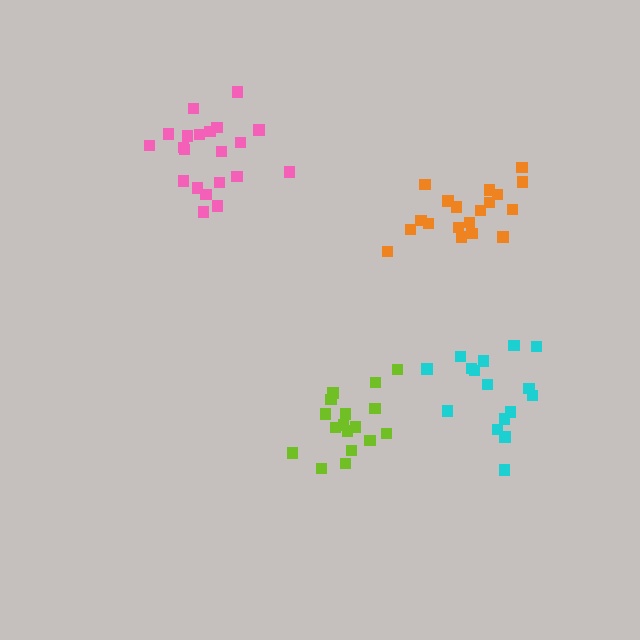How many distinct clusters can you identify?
There are 4 distinct clusters.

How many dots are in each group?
Group 1: 19 dots, Group 2: 17 dots, Group 3: 21 dots, Group 4: 16 dots (73 total).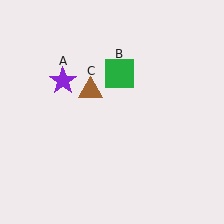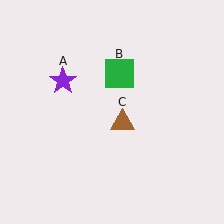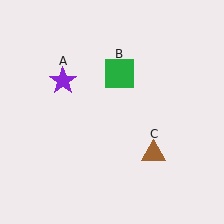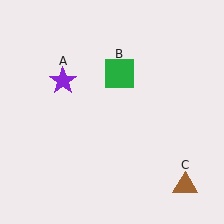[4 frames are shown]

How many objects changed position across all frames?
1 object changed position: brown triangle (object C).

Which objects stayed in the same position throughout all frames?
Purple star (object A) and green square (object B) remained stationary.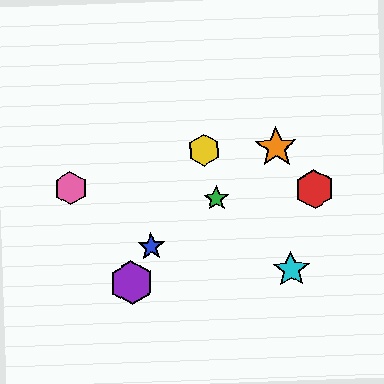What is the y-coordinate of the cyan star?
The cyan star is at y≈269.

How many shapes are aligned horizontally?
2 shapes (the yellow hexagon, the orange star) are aligned horizontally.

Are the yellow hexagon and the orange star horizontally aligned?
Yes, both are at y≈150.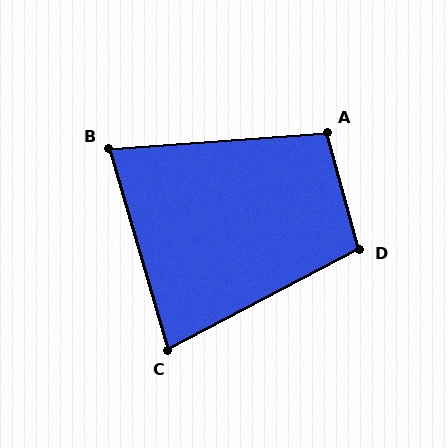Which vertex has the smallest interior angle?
B, at approximately 78 degrees.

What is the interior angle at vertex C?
Approximately 79 degrees (acute).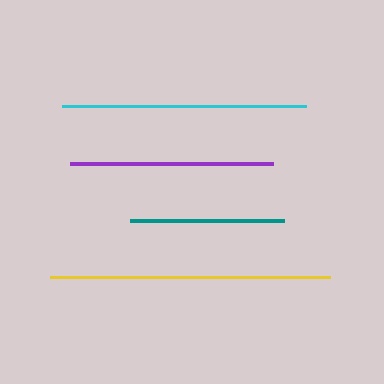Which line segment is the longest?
The yellow line is the longest at approximately 281 pixels.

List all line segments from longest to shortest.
From longest to shortest: yellow, cyan, purple, teal.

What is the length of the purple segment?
The purple segment is approximately 203 pixels long.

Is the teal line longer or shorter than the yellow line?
The yellow line is longer than the teal line.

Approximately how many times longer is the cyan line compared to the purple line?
The cyan line is approximately 1.2 times the length of the purple line.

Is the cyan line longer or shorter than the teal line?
The cyan line is longer than the teal line.